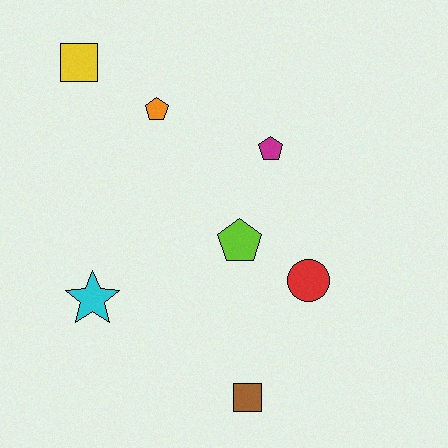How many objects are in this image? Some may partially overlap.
There are 7 objects.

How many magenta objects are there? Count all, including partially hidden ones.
There is 1 magenta object.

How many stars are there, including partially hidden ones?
There is 1 star.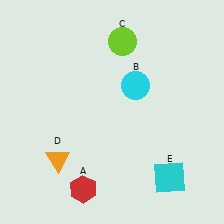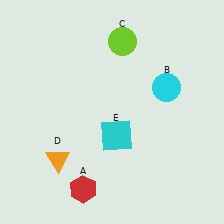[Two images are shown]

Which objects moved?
The objects that moved are: the cyan circle (B), the cyan square (E).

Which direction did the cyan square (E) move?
The cyan square (E) moved left.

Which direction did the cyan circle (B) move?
The cyan circle (B) moved right.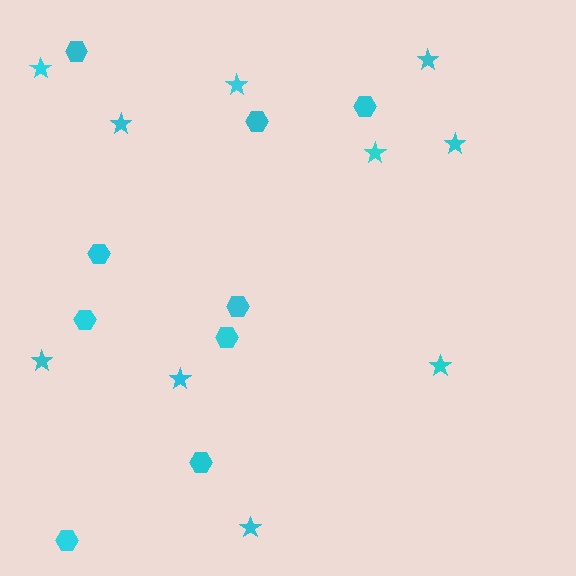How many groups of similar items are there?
There are 2 groups: one group of hexagons (9) and one group of stars (10).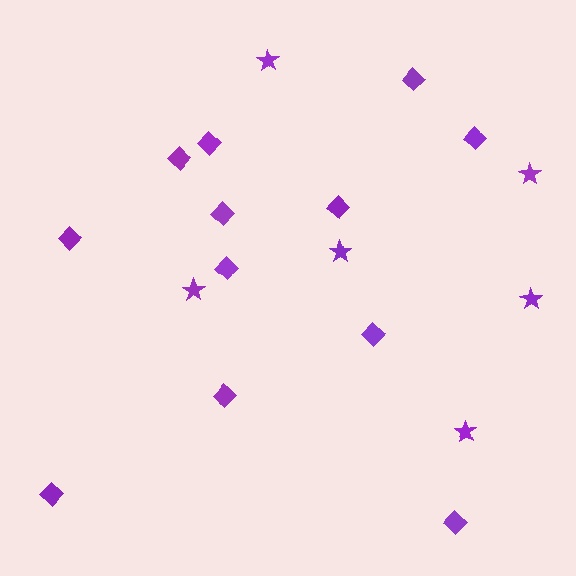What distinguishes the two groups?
There are 2 groups: one group of diamonds (12) and one group of stars (6).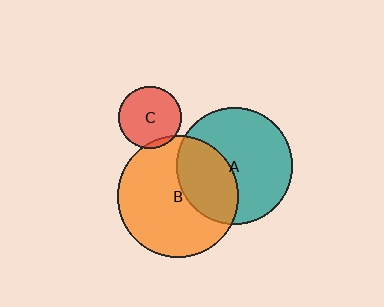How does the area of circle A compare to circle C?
Approximately 3.5 times.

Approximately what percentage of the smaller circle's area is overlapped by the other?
Approximately 35%.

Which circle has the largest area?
Circle B (orange).